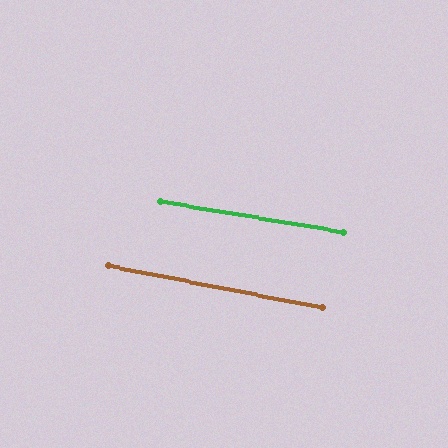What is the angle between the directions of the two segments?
Approximately 2 degrees.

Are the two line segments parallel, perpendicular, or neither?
Parallel — their directions differ by only 1.7°.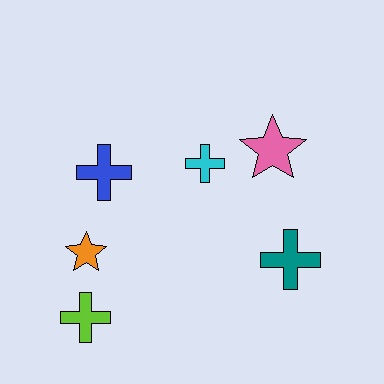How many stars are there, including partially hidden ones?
There are 2 stars.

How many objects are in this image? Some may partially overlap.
There are 6 objects.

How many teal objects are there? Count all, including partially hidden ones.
There is 1 teal object.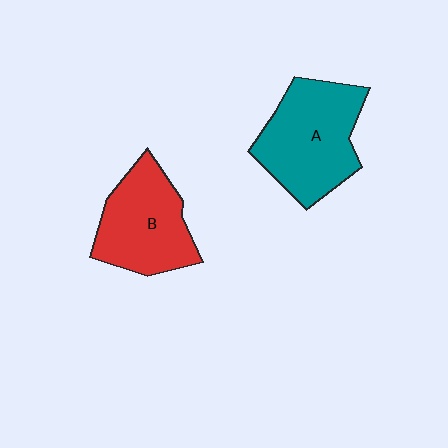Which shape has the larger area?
Shape A (teal).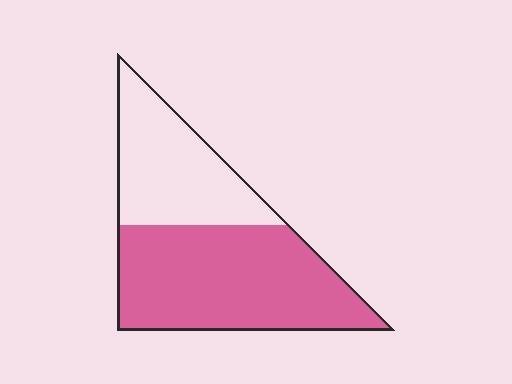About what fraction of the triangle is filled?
About five eighths (5/8).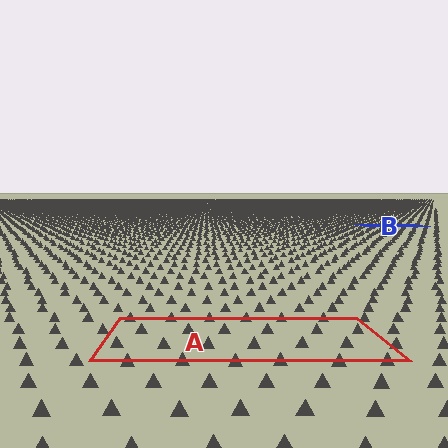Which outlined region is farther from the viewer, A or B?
Region B is farther from the viewer — the texture elements inside it appear smaller and more densely packed.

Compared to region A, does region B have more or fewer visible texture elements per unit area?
Region B has more texture elements per unit area — they are packed more densely because it is farther away.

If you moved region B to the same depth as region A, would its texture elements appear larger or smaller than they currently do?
They would appear larger. At a closer depth, the same texture elements are projected at a bigger on-screen size.